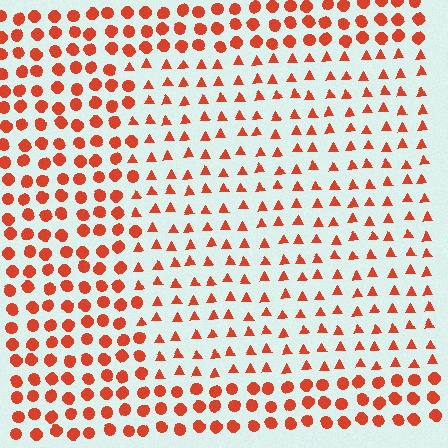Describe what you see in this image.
The image is filled with small red elements arranged in a uniform grid. A rectangle-shaped region contains triangles, while the surrounding area contains circles. The boundary is defined purely by the change in element shape.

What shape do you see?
I see a rectangle.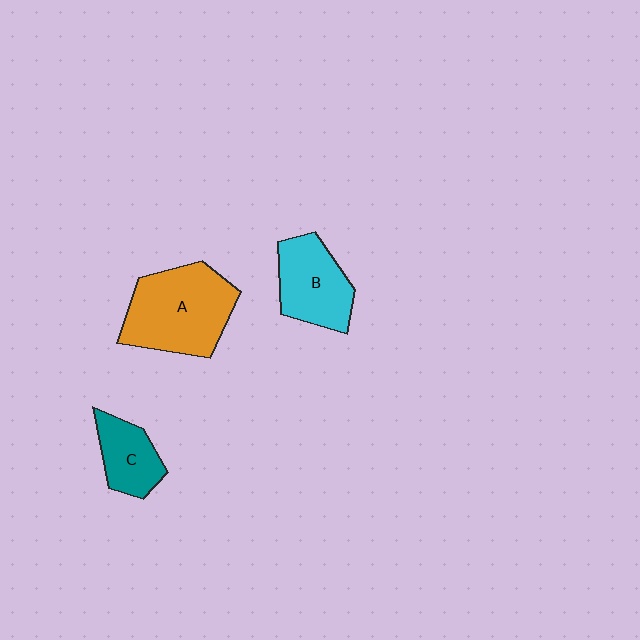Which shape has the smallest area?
Shape C (teal).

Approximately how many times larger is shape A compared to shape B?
Approximately 1.4 times.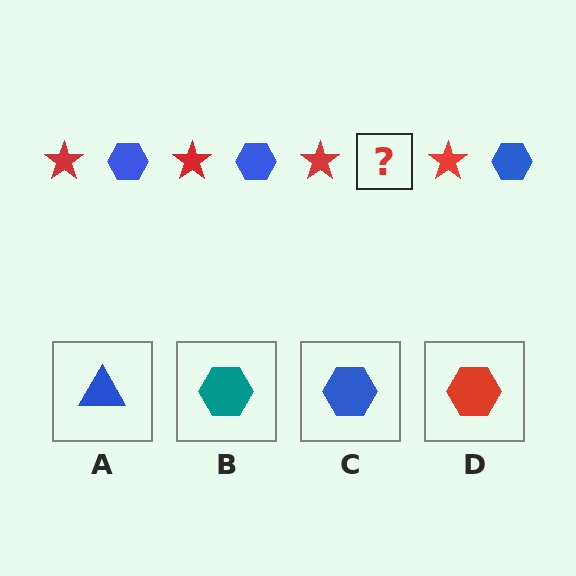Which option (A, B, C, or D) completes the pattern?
C.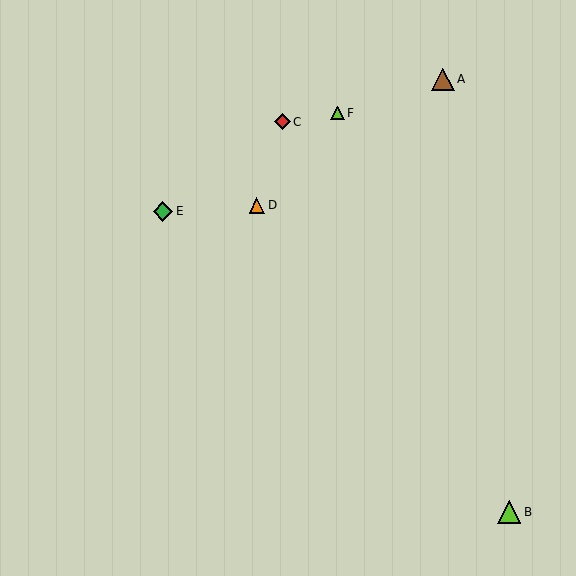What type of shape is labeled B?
Shape B is a lime triangle.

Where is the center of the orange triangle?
The center of the orange triangle is at (257, 205).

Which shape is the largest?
The lime triangle (labeled B) is the largest.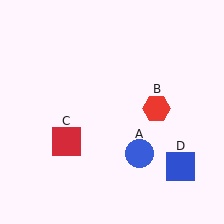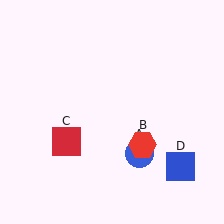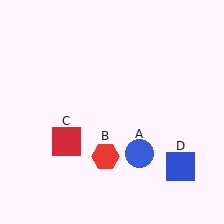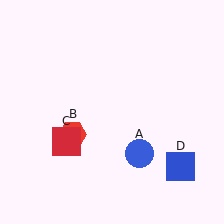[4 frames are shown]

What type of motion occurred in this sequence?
The red hexagon (object B) rotated clockwise around the center of the scene.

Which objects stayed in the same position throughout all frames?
Blue circle (object A) and red square (object C) and blue square (object D) remained stationary.